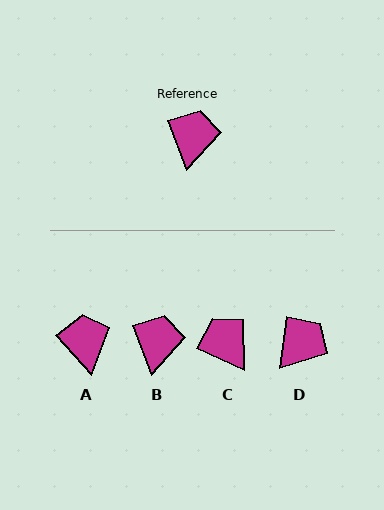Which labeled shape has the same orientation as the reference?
B.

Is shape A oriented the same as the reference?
No, it is off by about 22 degrees.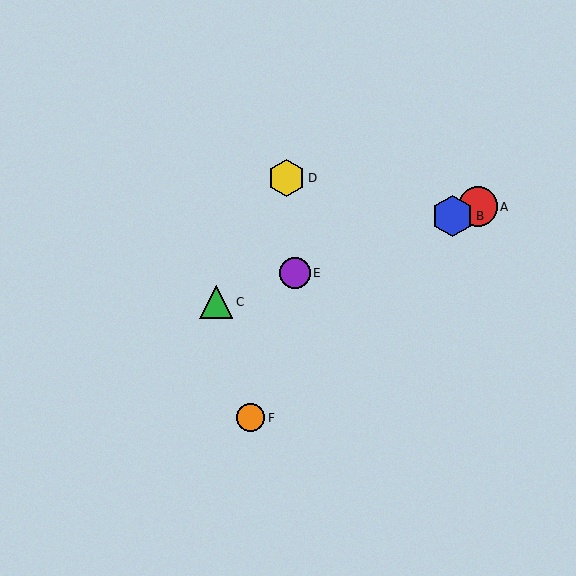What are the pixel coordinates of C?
Object C is at (216, 302).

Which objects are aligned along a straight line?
Objects A, B, C, E are aligned along a straight line.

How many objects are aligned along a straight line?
4 objects (A, B, C, E) are aligned along a straight line.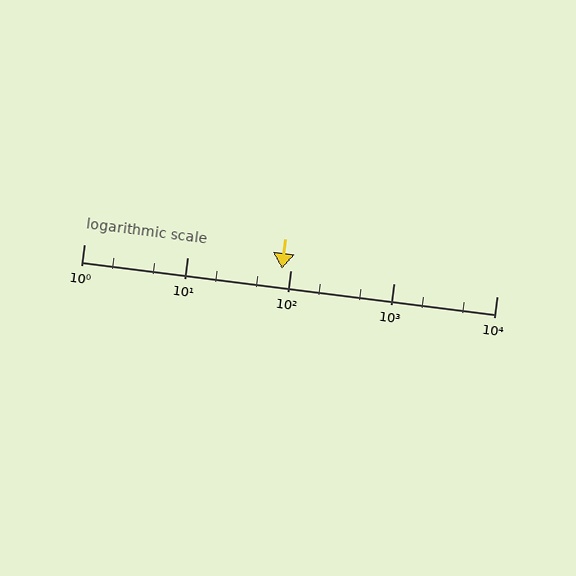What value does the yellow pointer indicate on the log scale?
The pointer indicates approximately 83.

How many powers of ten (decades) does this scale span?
The scale spans 4 decades, from 1 to 10000.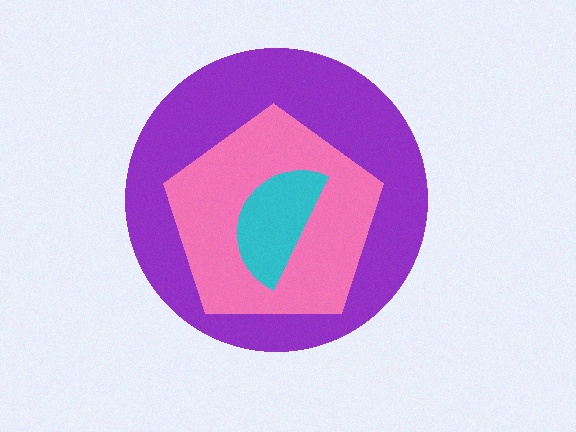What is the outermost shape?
The purple circle.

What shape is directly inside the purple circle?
The pink pentagon.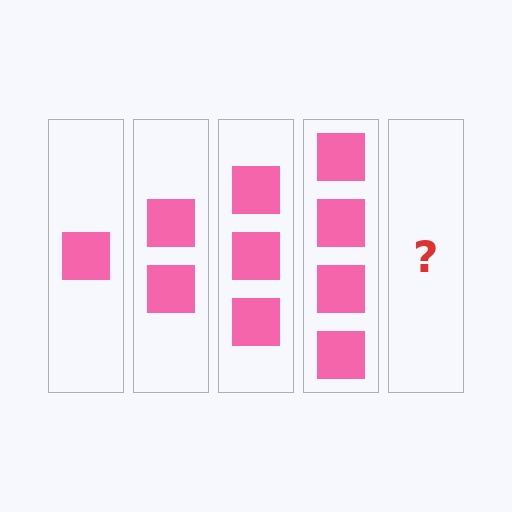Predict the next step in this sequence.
The next step is 5 squares.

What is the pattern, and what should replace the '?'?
The pattern is that each step adds one more square. The '?' should be 5 squares.